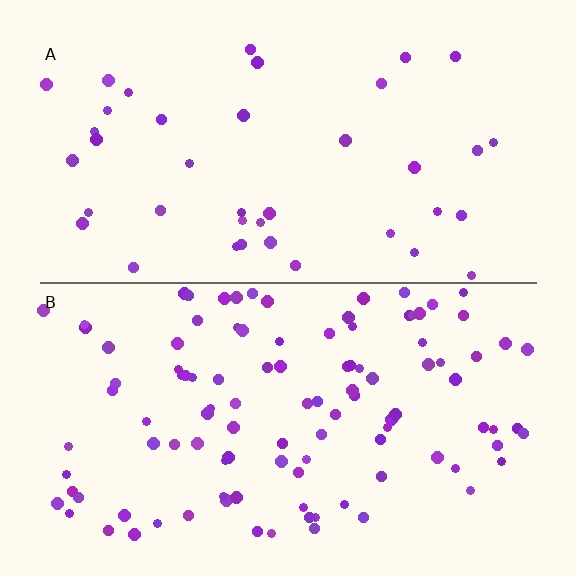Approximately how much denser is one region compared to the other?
Approximately 2.7× — region B over region A.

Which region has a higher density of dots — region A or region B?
B (the bottom).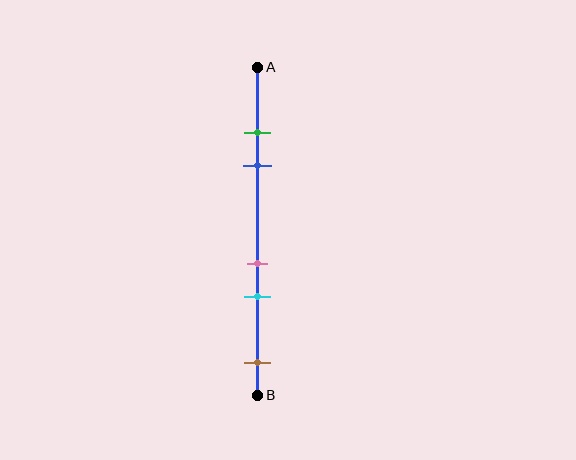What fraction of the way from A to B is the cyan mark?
The cyan mark is approximately 70% (0.7) of the way from A to B.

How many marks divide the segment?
There are 5 marks dividing the segment.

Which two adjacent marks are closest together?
The green and blue marks are the closest adjacent pair.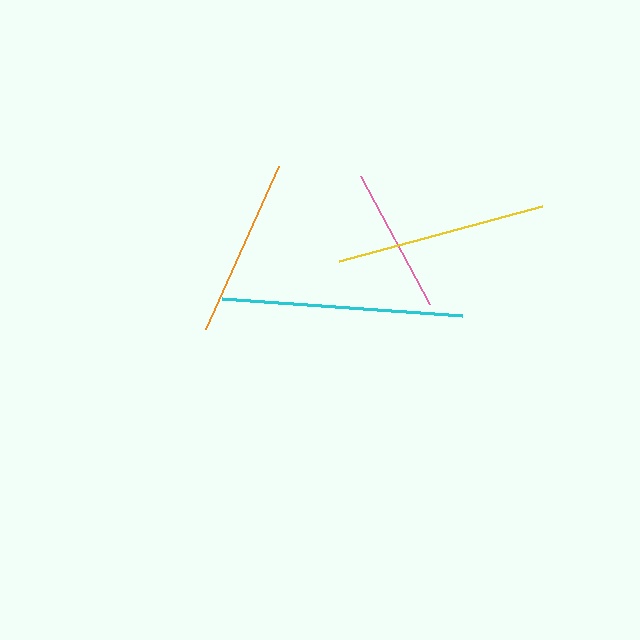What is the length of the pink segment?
The pink segment is approximately 145 pixels long.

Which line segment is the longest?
The cyan line is the longest at approximately 241 pixels.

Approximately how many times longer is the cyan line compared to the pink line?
The cyan line is approximately 1.7 times the length of the pink line.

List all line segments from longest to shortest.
From longest to shortest: cyan, yellow, orange, pink.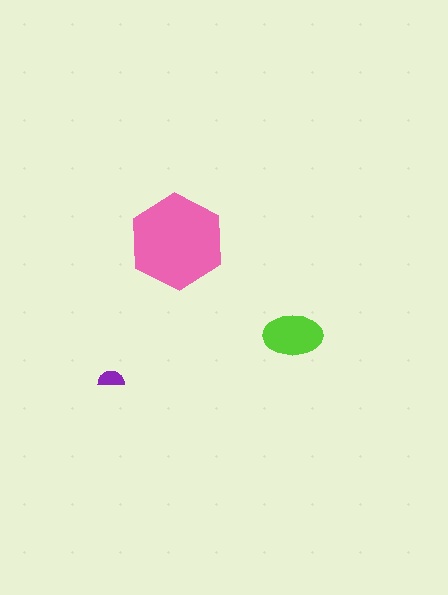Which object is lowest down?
The purple semicircle is bottommost.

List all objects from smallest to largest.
The purple semicircle, the lime ellipse, the pink hexagon.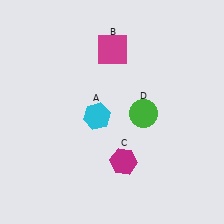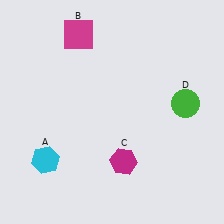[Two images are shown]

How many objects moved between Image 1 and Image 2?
3 objects moved between the two images.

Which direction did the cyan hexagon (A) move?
The cyan hexagon (A) moved left.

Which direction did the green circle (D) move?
The green circle (D) moved right.